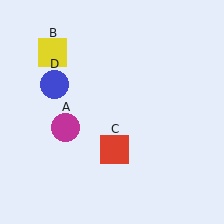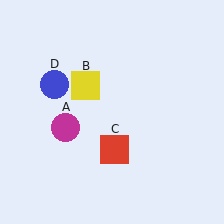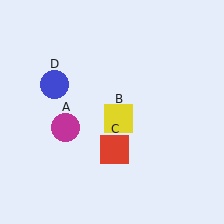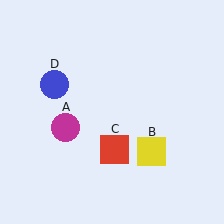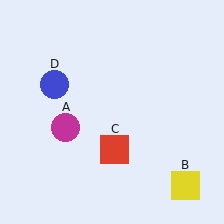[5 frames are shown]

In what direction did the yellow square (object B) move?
The yellow square (object B) moved down and to the right.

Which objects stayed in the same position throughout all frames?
Magenta circle (object A) and red square (object C) and blue circle (object D) remained stationary.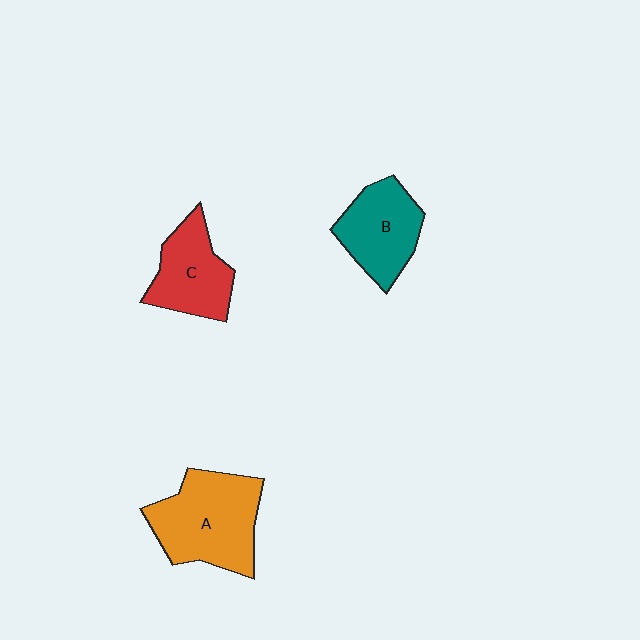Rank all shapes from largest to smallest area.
From largest to smallest: A (orange), B (teal), C (red).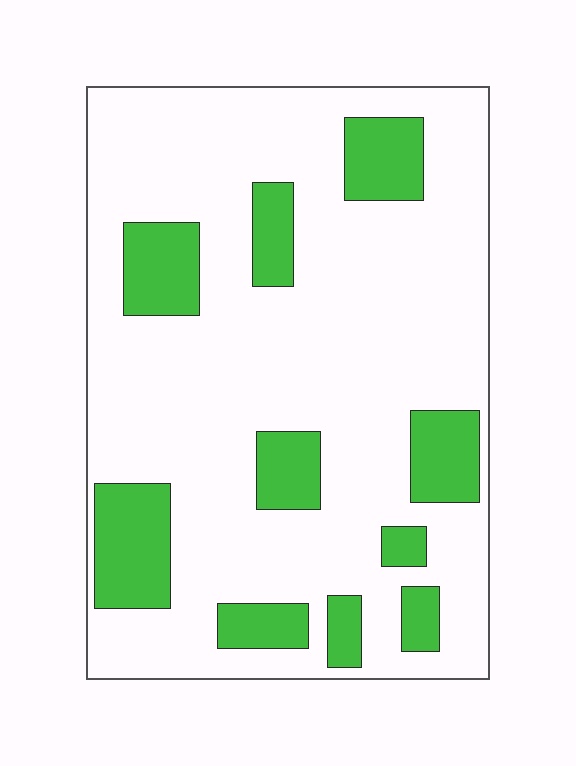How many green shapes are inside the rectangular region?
10.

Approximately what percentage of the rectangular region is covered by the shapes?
Approximately 20%.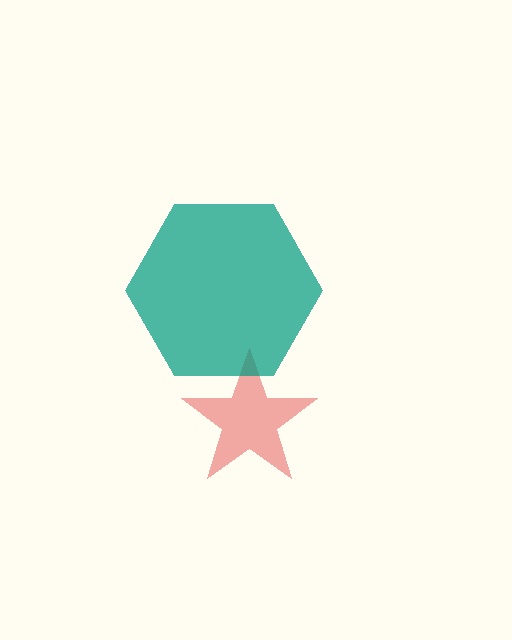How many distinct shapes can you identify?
There are 2 distinct shapes: a red star, a teal hexagon.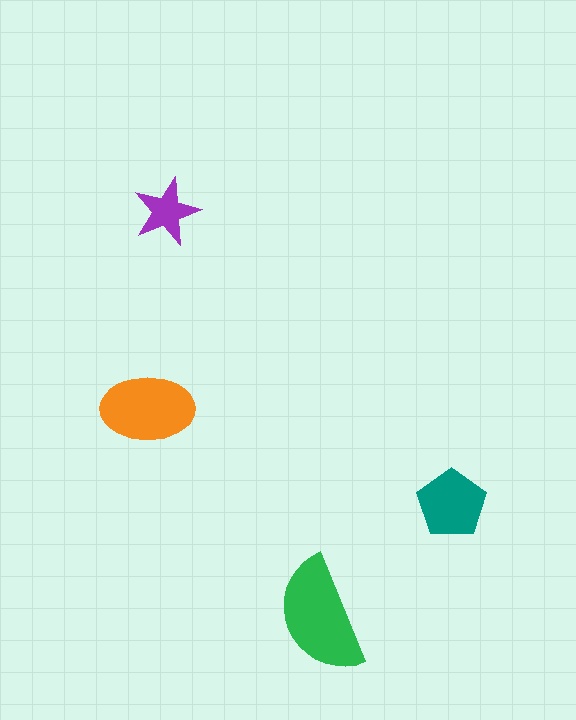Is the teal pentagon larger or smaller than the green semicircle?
Smaller.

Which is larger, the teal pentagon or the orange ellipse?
The orange ellipse.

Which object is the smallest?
The purple star.